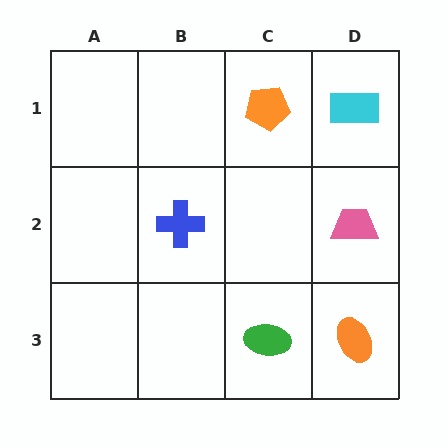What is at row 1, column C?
An orange pentagon.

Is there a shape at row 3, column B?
No, that cell is empty.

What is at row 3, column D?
An orange ellipse.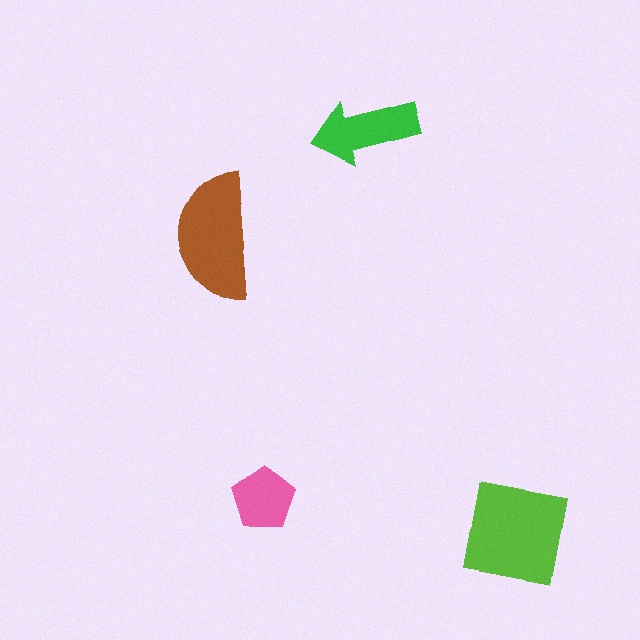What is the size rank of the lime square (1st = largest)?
1st.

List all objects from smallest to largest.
The pink pentagon, the green arrow, the brown semicircle, the lime square.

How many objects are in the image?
There are 4 objects in the image.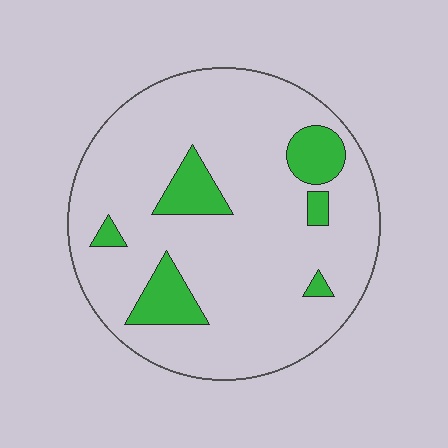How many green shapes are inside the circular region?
6.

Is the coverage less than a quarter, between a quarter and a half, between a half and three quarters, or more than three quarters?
Less than a quarter.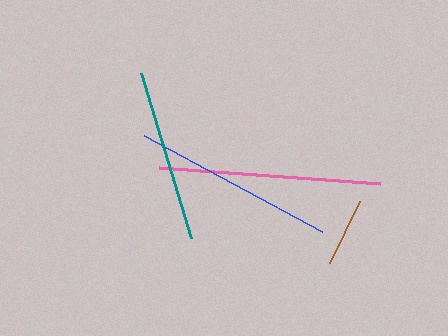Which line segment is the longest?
The pink line is the longest at approximately 221 pixels.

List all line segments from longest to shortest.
From longest to shortest: pink, blue, teal, brown.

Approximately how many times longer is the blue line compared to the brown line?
The blue line is approximately 3.0 times the length of the brown line.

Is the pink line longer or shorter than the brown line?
The pink line is longer than the brown line.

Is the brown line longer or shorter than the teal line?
The teal line is longer than the brown line.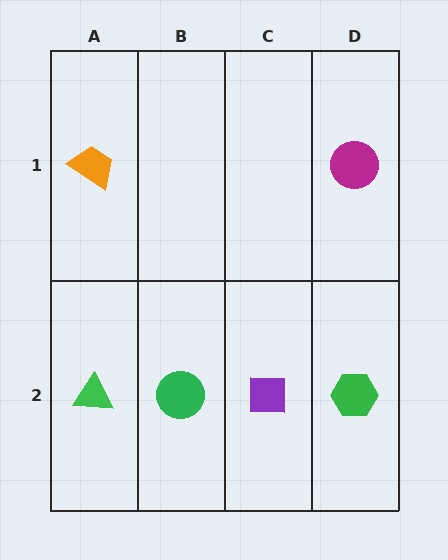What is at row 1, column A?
An orange trapezoid.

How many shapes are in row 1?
2 shapes.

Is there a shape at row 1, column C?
No, that cell is empty.